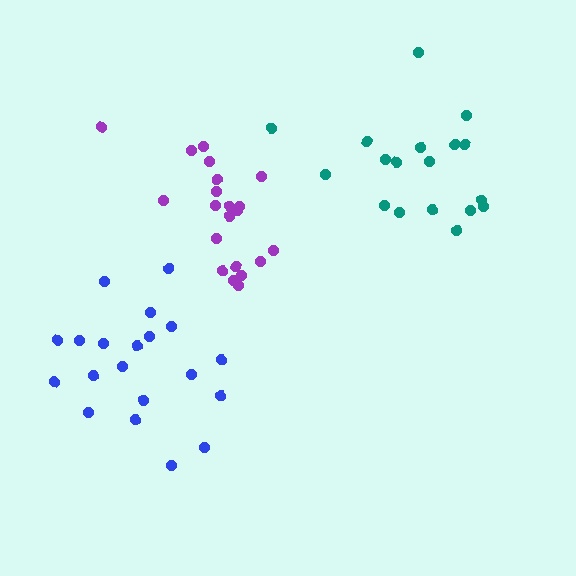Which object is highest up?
The teal cluster is topmost.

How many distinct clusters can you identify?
There are 3 distinct clusters.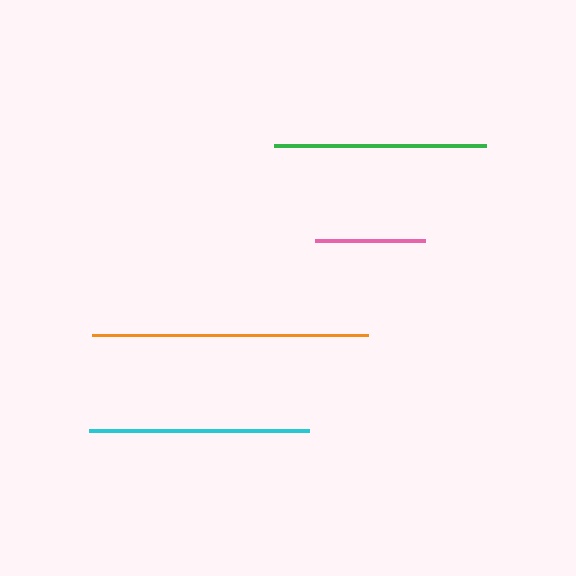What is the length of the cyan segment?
The cyan segment is approximately 220 pixels long.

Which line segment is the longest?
The orange line is the longest at approximately 276 pixels.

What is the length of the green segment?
The green segment is approximately 212 pixels long.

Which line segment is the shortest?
The pink line is the shortest at approximately 111 pixels.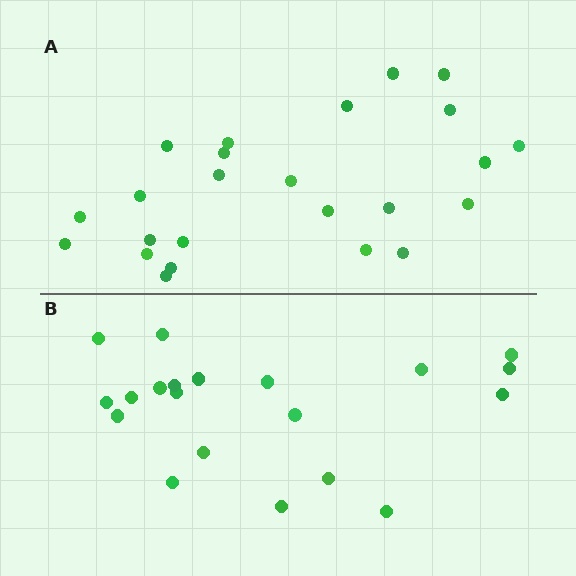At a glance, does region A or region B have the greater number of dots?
Region A (the top region) has more dots.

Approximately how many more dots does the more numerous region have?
Region A has about 4 more dots than region B.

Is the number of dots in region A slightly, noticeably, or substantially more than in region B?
Region A has only slightly more — the two regions are fairly close. The ratio is roughly 1.2 to 1.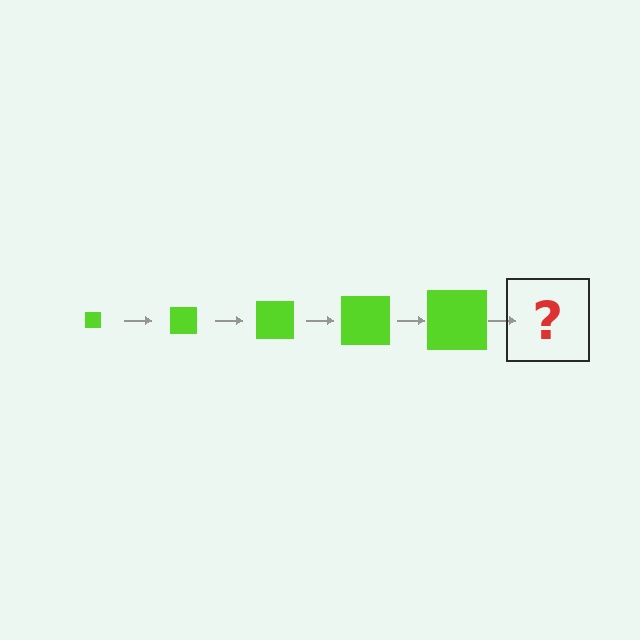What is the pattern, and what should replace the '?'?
The pattern is that the square gets progressively larger each step. The '?' should be a lime square, larger than the previous one.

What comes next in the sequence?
The next element should be a lime square, larger than the previous one.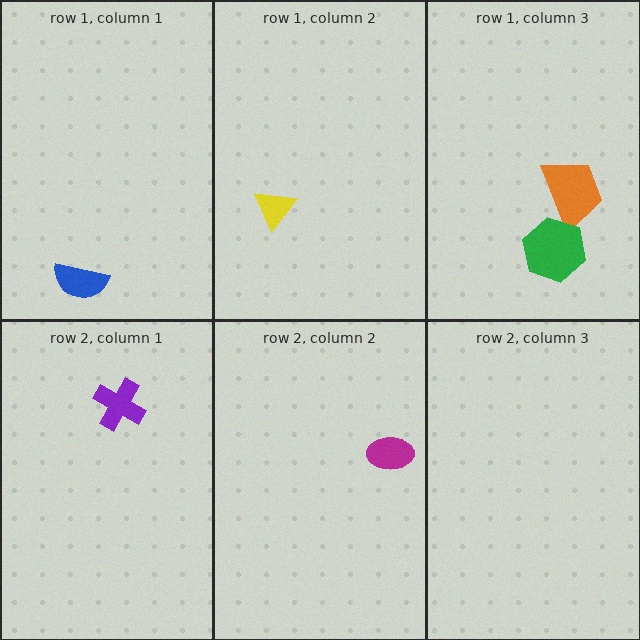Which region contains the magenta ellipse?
The row 2, column 2 region.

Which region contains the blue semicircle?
The row 1, column 1 region.